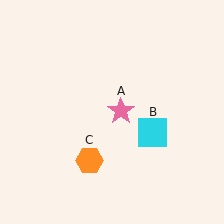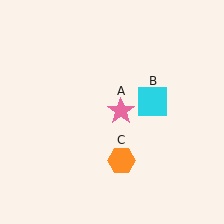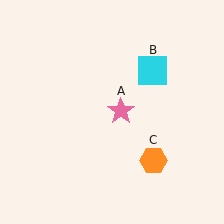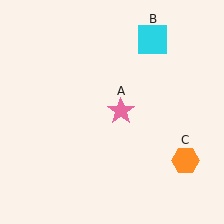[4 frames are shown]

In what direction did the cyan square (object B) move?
The cyan square (object B) moved up.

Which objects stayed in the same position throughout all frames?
Pink star (object A) remained stationary.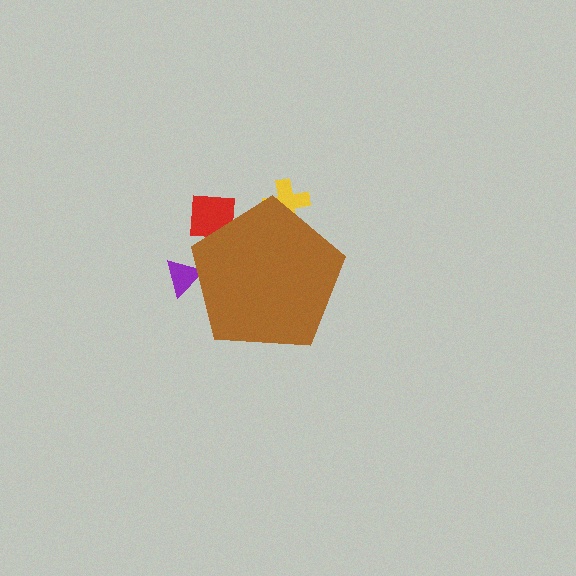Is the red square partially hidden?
Yes, the red square is partially hidden behind the brown pentagon.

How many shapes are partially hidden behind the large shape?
3 shapes are partially hidden.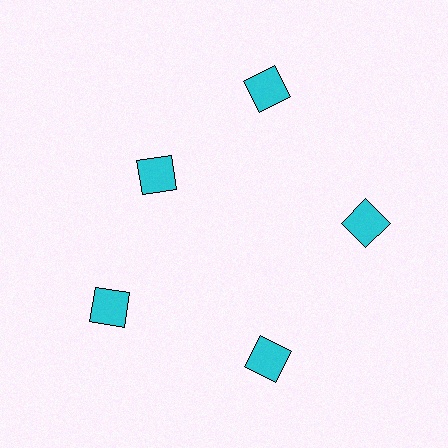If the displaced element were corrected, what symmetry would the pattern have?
It would have 5-fold rotational symmetry — the pattern would map onto itself every 72 degrees.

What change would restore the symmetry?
The symmetry would be restored by moving it outward, back onto the ring so that all 5 diamonds sit at equal angles and equal distance from the center.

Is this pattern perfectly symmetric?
No. The 5 cyan diamonds are arranged in a ring, but one element near the 10 o'clock position is pulled inward toward the center, breaking the 5-fold rotational symmetry.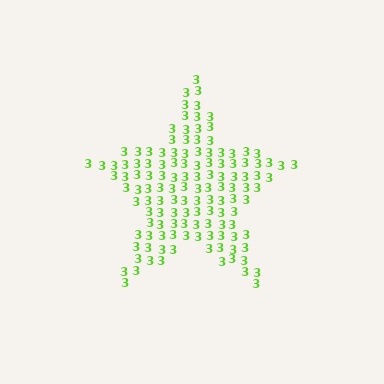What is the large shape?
The large shape is a star.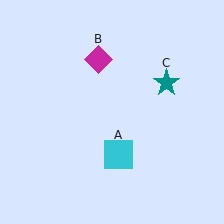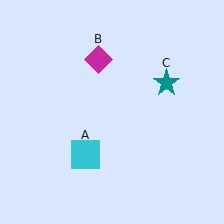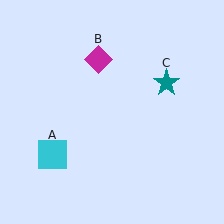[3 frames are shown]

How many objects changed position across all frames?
1 object changed position: cyan square (object A).